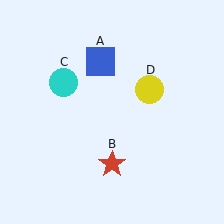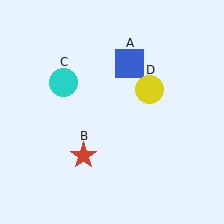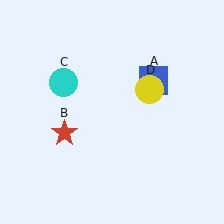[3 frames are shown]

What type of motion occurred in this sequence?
The blue square (object A), red star (object B) rotated clockwise around the center of the scene.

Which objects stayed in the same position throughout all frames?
Cyan circle (object C) and yellow circle (object D) remained stationary.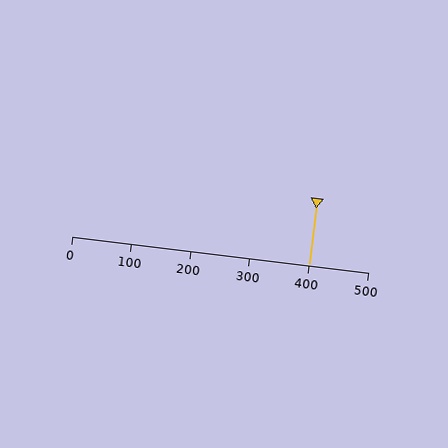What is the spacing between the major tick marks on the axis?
The major ticks are spaced 100 apart.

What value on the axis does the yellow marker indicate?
The marker indicates approximately 400.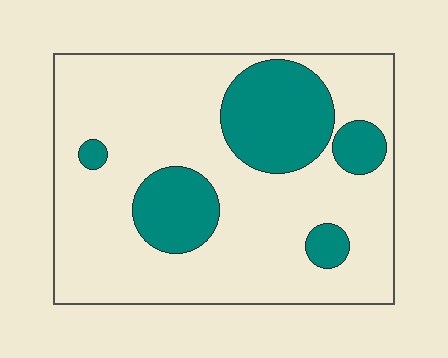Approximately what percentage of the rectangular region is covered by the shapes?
Approximately 25%.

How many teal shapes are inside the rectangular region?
5.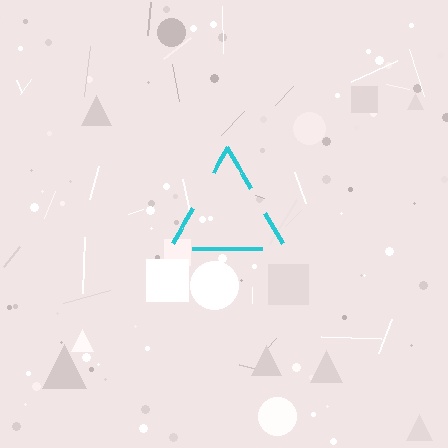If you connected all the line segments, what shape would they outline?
They would outline a triangle.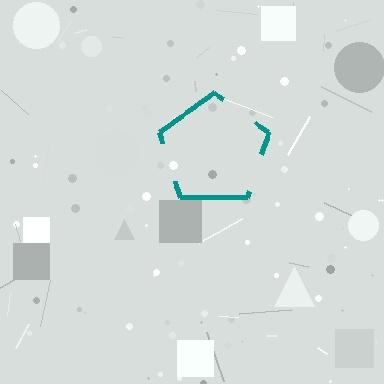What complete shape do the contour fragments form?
The contour fragments form a pentagon.